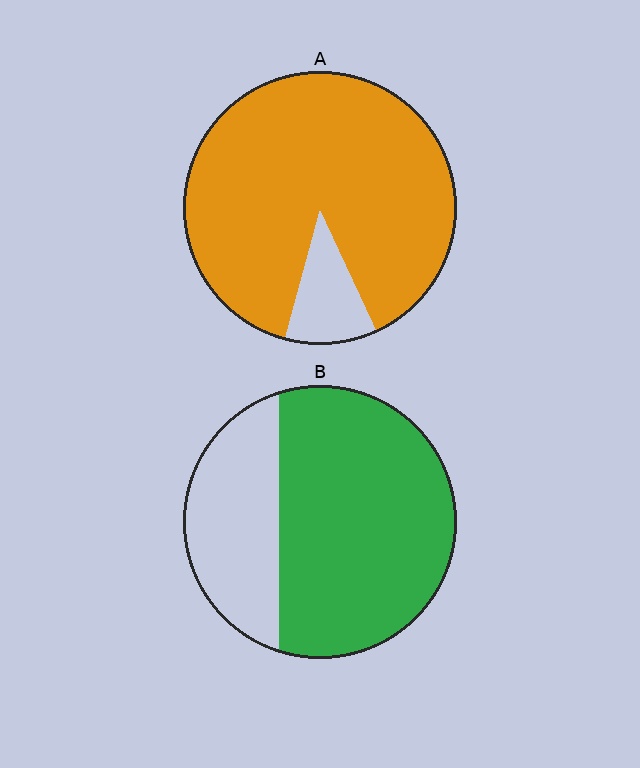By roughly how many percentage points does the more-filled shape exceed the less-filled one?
By roughly 20 percentage points (A over B).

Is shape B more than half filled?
Yes.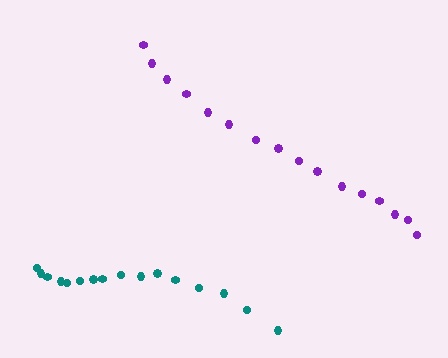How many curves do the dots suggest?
There are 2 distinct paths.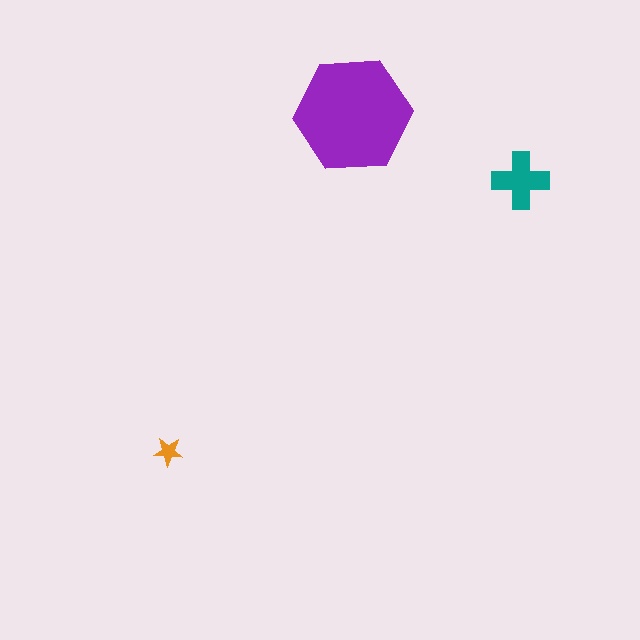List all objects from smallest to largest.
The orange star, the teal cross, the purple hexagon.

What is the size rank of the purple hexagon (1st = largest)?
1st.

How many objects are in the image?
There are 3 objects in the image.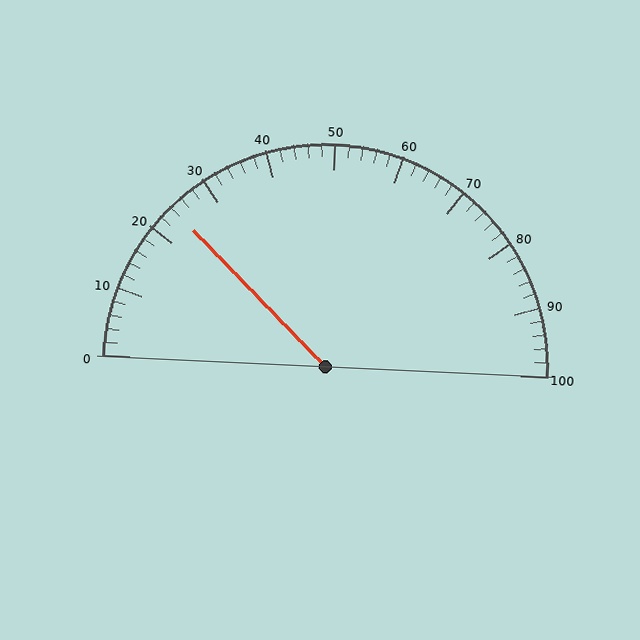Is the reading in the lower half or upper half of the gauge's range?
The reading is in the lower half of the range (0 to 100).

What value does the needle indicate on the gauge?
The needle indicates approximately 24.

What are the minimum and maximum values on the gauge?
The gauge ranges from 0 to 100.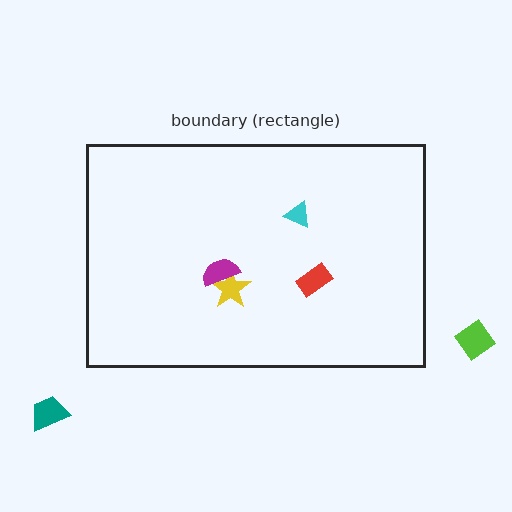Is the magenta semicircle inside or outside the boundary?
Inside.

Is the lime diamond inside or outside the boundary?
Outside.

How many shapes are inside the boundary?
4 inside, 2 outside.